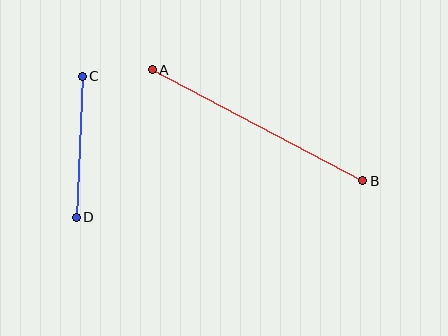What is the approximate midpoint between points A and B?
The midpoint is at approximately (257, 125) pixels.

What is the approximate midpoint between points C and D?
The midpoint is at approximately (79, 147) pixels.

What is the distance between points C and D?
The distance is approximately 141 pixels.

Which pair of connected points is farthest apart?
Points A and B are farthest apart.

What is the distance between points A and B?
The distance is approximately 238 pixels.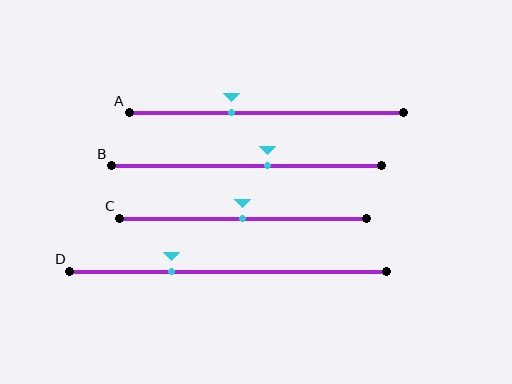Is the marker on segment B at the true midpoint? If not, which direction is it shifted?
No, the marker on segment B is shifted to the right by about 8% of the segment length.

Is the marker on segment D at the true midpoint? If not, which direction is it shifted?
No, the marker on segment D is shifted to the left by about 18% of the segment length.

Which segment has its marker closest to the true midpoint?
Segment C has its marker closest to the true midpoint.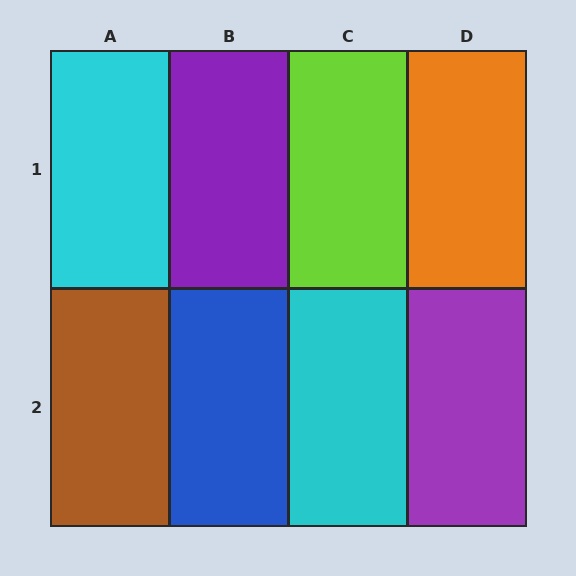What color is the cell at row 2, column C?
Cyan.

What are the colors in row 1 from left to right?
Cyan, purple, lime, orange.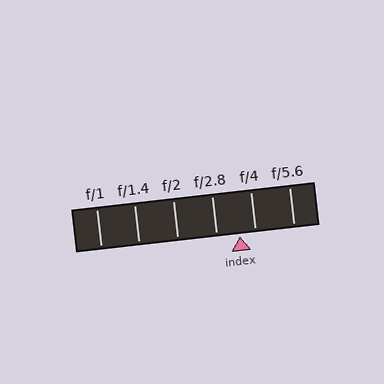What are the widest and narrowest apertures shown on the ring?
The widest aperture shown is f/1 and the narrowest is f/5.6.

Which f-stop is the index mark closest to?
The index mark is closest to f/4.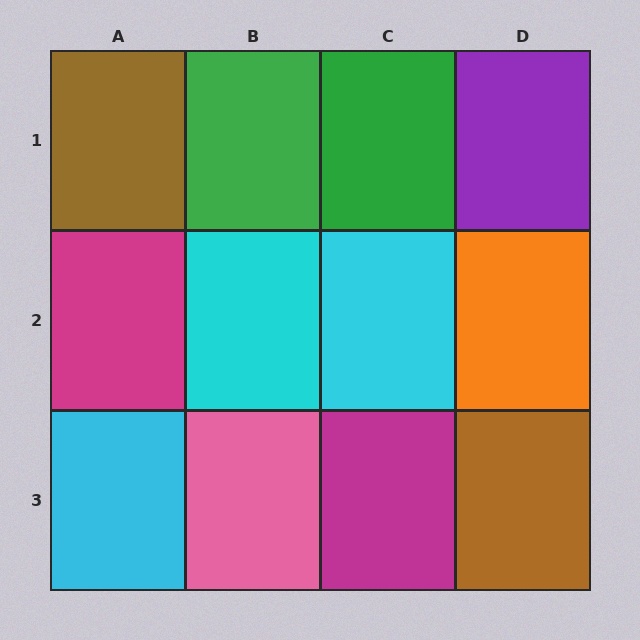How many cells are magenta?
2 cells are magenta.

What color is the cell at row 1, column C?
Green.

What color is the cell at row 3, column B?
Pink.